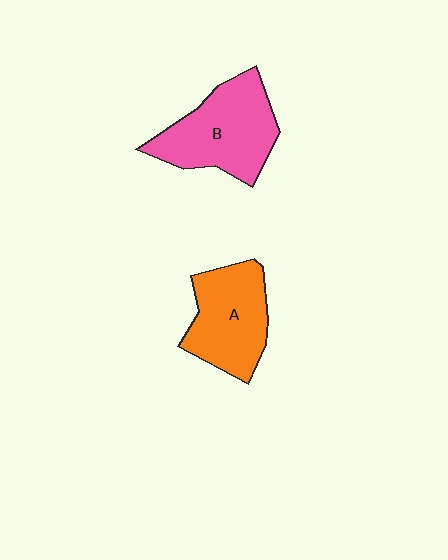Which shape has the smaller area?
Shape A (orange).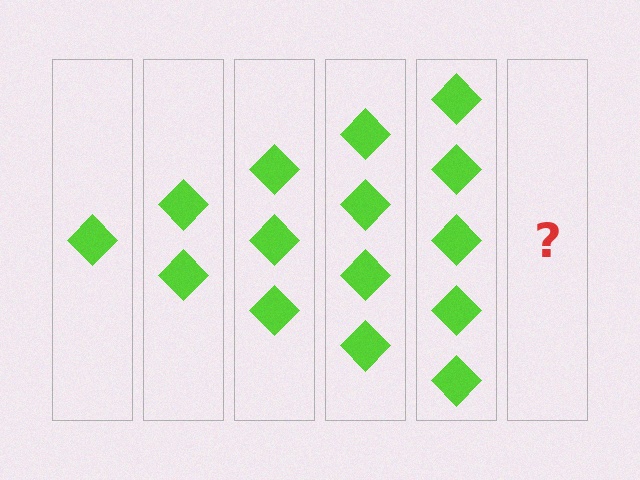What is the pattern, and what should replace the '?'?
The pattern is that each step adds one more diamond. The '?' should be 6 diamonds.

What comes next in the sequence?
The next element should be 6 diamonds.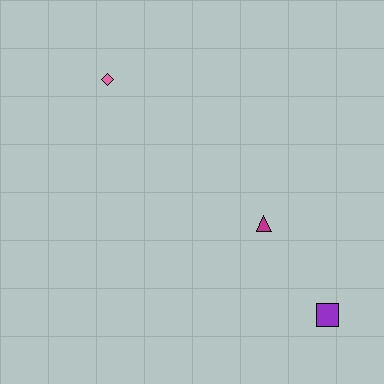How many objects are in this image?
There are 3 objects.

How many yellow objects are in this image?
There are no yellow objects.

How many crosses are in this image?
There are no crosses.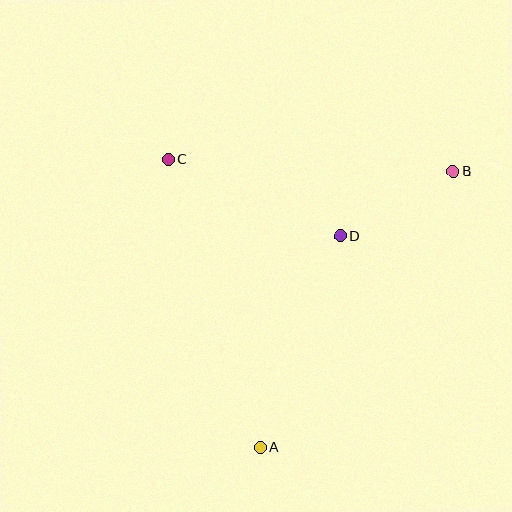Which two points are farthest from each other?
Points A and B are farthest from each other.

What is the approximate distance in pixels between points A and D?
The distance between A and D is approximately 226 pixels.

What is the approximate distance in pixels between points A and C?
The distance between A and C is approximately 302 pixels.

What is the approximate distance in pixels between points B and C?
The distance between B and C is approximately 285 pixels.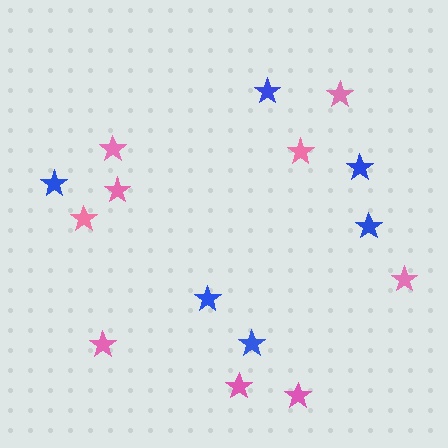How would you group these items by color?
There are 2 groups: one group of blue stars (6) and one group of pink stars (9).